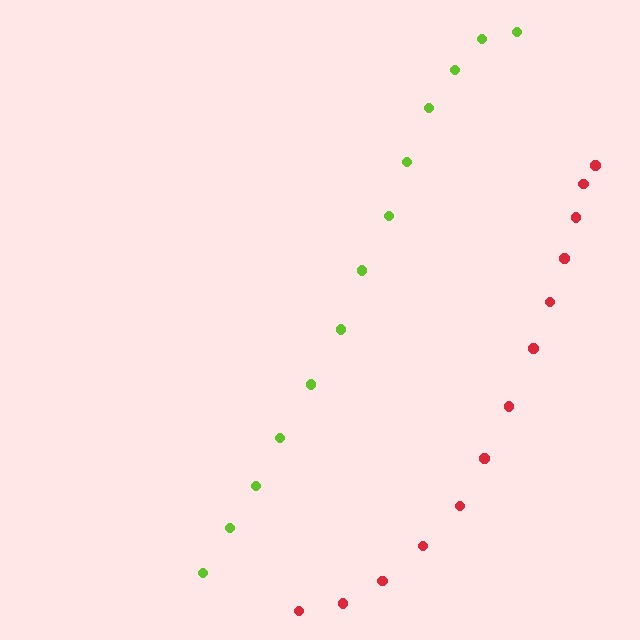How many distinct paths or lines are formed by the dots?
There are 2 distinct paths.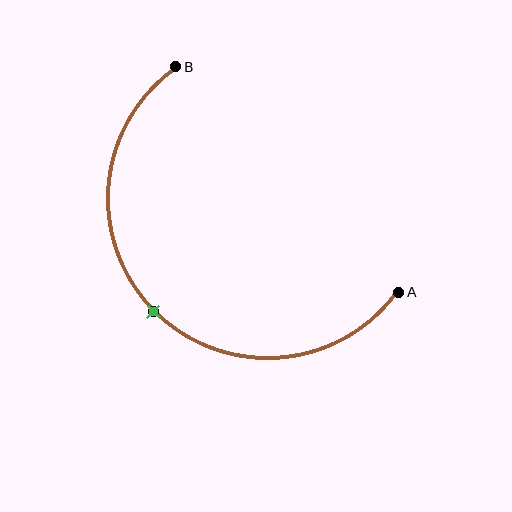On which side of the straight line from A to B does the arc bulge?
The arc bulges below and to the left of the straight line connecting A and B.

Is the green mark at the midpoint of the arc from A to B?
Yes. The green mark lies on the arc at equal arc-length from both A and B — it is the arc midpoint.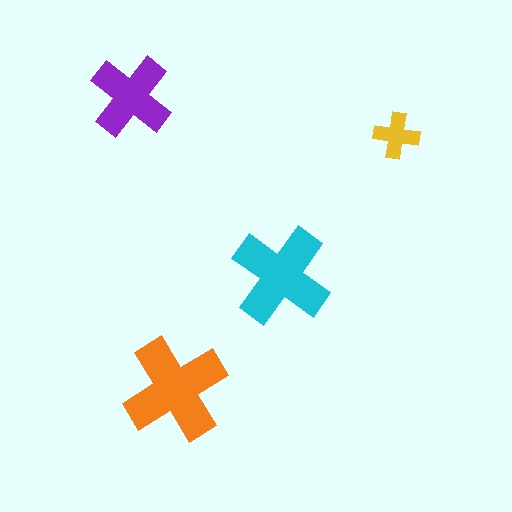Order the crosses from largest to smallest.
the orange one, the cyan one, the purple one, the yellow one.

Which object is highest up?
The purple cross is topmost.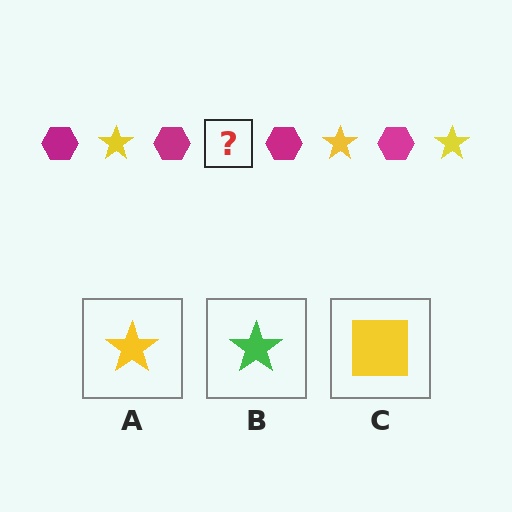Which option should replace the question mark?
Option A.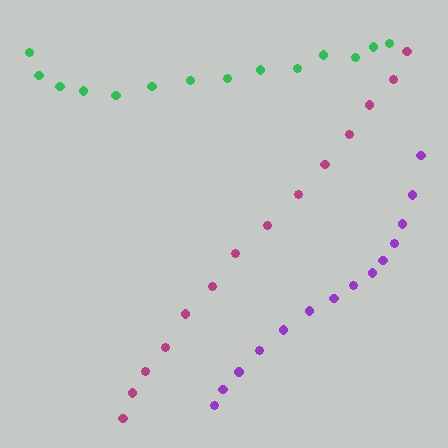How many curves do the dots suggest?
There are 3 distinct paths.